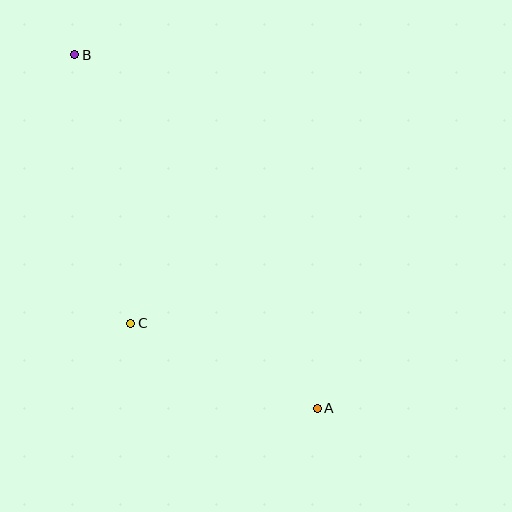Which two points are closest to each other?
Points A and C are closest to each other.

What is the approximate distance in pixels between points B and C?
The distance between B and C is approximately 275 pixels.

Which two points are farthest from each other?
Points A and B are farthest from each other.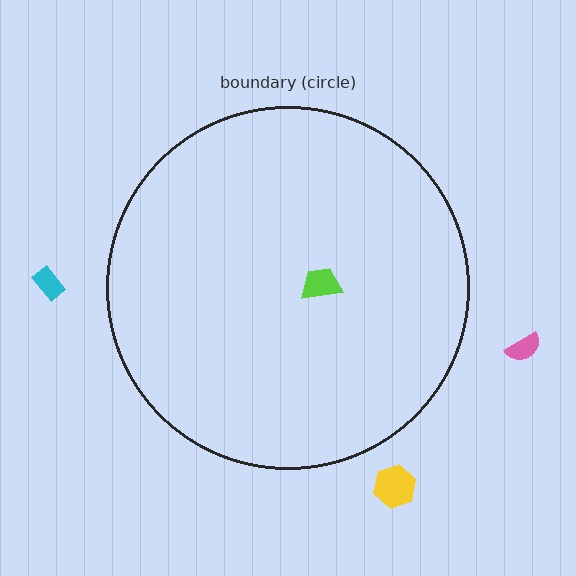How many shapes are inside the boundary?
1 inside, 3 outside.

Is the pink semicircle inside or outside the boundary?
Outside.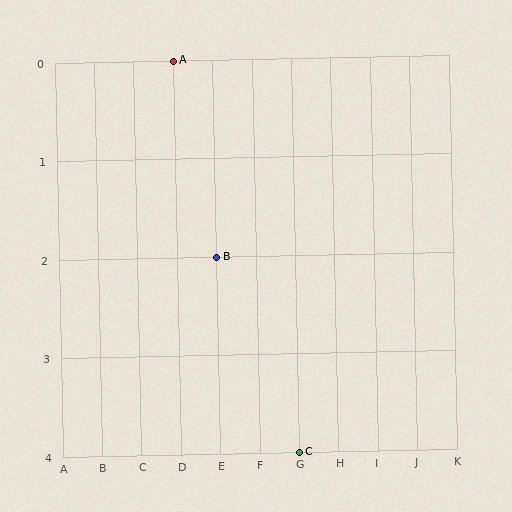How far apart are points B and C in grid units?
Points B and C are 2 columns and 2 rows apart (about 2.8 grid units diagonally).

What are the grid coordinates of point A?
Point A is at grid coordinates (D, 0).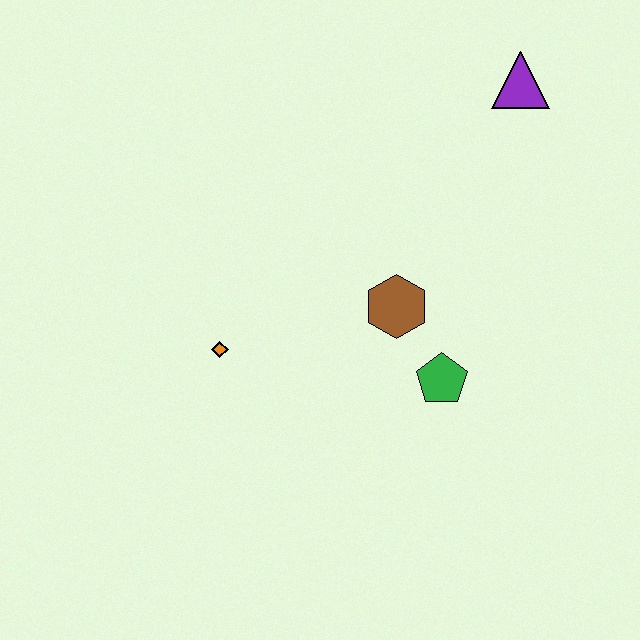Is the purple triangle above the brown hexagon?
Yes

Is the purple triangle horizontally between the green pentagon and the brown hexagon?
No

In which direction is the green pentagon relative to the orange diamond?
The green pentagon is to the right of the orange diamond.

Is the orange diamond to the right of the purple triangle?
No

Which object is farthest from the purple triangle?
The orange diamond is farthest from the purple triangle.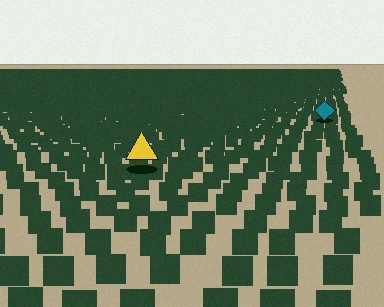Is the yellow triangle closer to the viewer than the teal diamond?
Yes. The yellow triangle is closer — you can tell from the texture gradient: the ground texture is coarser near it.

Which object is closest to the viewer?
The yellow triangle is closest. The texture marks near it are larger and more spread out.